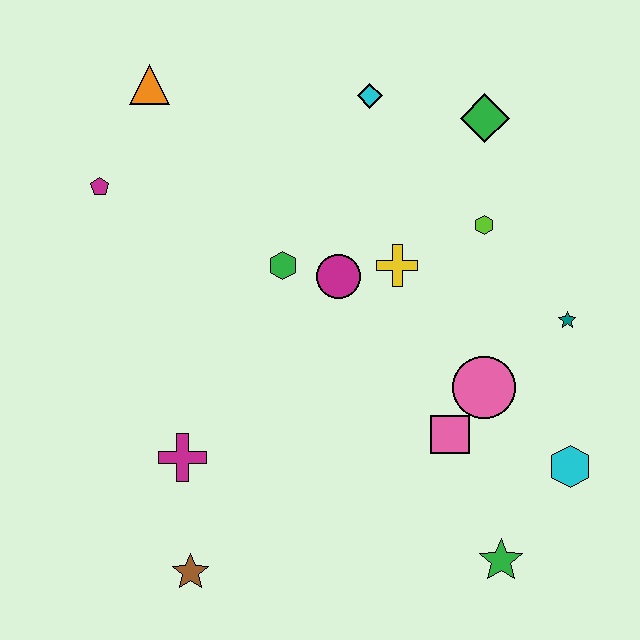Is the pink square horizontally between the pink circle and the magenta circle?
Yes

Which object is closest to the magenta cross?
The brown star is closest to the magenta cross.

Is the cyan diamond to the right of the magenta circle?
Yes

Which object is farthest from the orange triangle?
The green star is farthest from the orange triangle.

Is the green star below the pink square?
Yes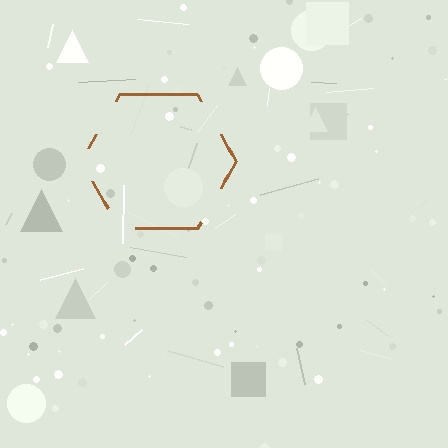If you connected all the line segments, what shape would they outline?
They would outline a hexagon.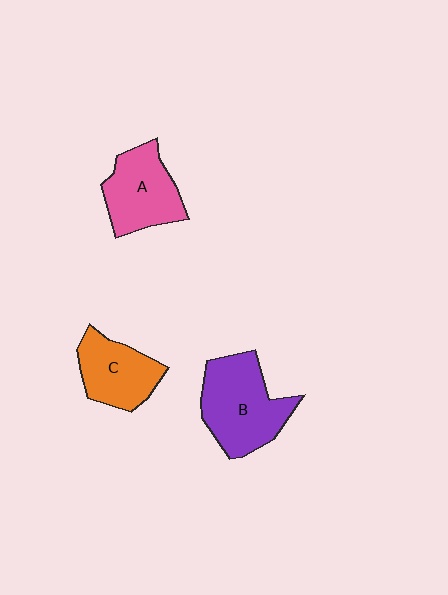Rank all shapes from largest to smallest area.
From largest to smallest: B (purple), A (pink), C (orange).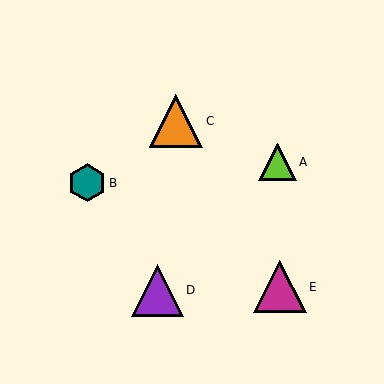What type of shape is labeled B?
Shape B is a teal hexagon.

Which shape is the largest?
The orange triangle (labeled C) is the largest.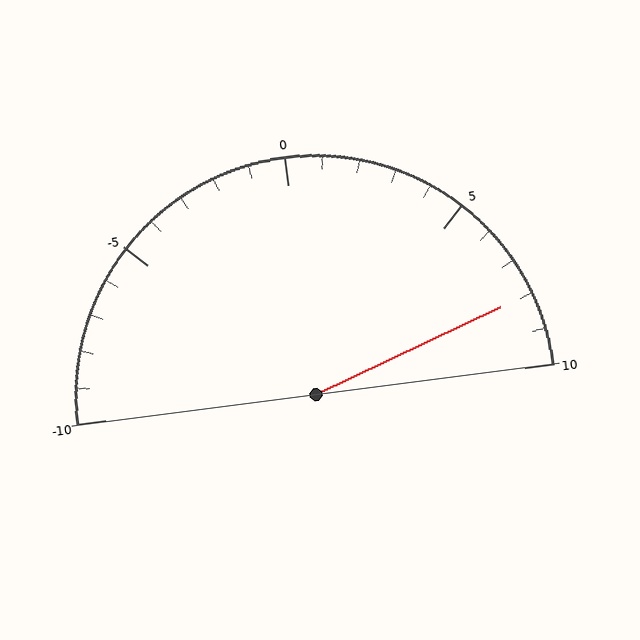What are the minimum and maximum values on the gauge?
The gauge ranges from -10 to 10.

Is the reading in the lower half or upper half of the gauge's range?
The reading is in the upper half of the range (-10 to 10).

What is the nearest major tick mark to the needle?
The nearest major tick mark is 10.